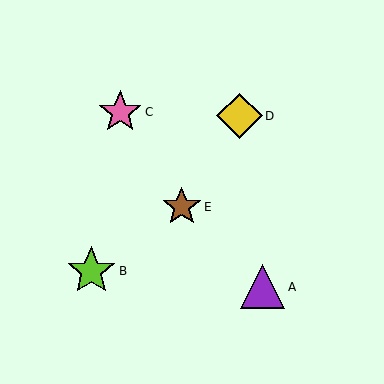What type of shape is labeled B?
Shape B is a lime star.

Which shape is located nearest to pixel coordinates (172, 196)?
The brown star (labeled E) at (182, 207) is nearest to that location.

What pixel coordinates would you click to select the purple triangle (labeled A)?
Click at (263, 287) to select the purple triangle A.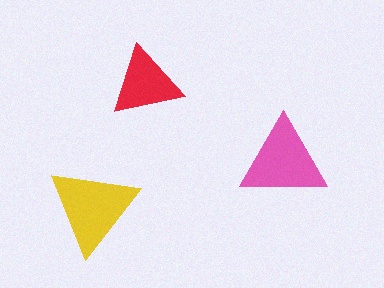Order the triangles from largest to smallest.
the yellow one, the pink one, the red one.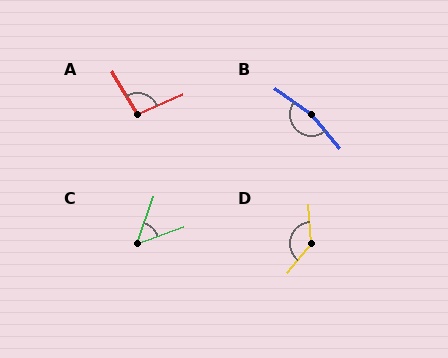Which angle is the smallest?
C, at approximately 51 degrees.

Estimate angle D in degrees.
Approximately 137 degrees.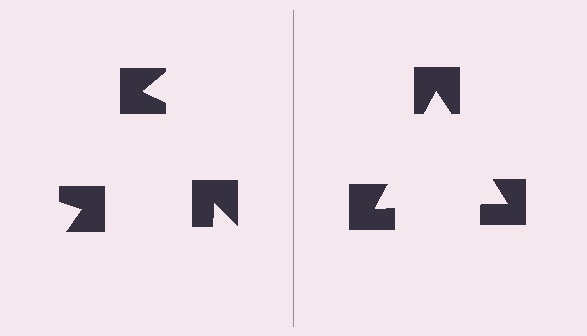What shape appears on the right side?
An illusory triangle.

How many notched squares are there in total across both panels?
6 — 3 on each side.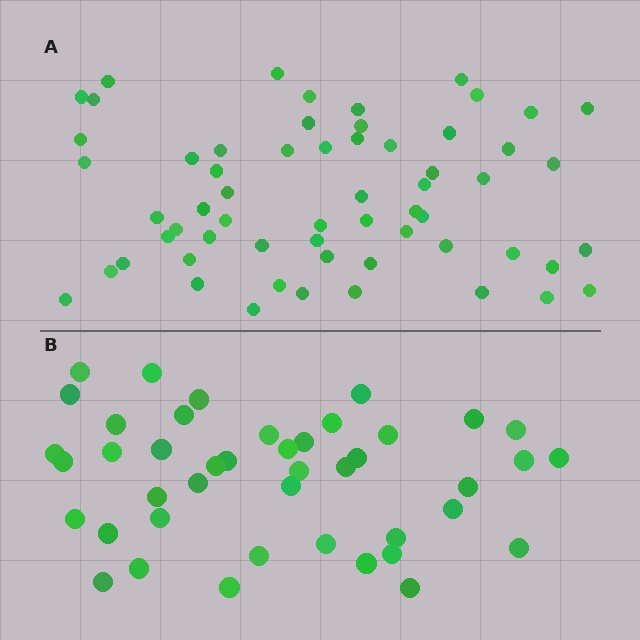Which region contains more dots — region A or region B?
Region A (the top region) has more dots.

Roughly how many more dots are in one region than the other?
Region A has approximately 15 more dots than region B.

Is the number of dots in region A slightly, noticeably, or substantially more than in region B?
Region A has noticeably more, but not dramatically so. The ratio is roughly 1.4 to 1.